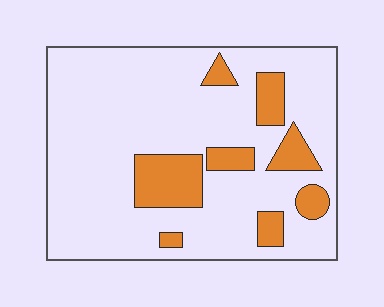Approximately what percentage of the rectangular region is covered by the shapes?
Approximately 15%.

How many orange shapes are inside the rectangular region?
8.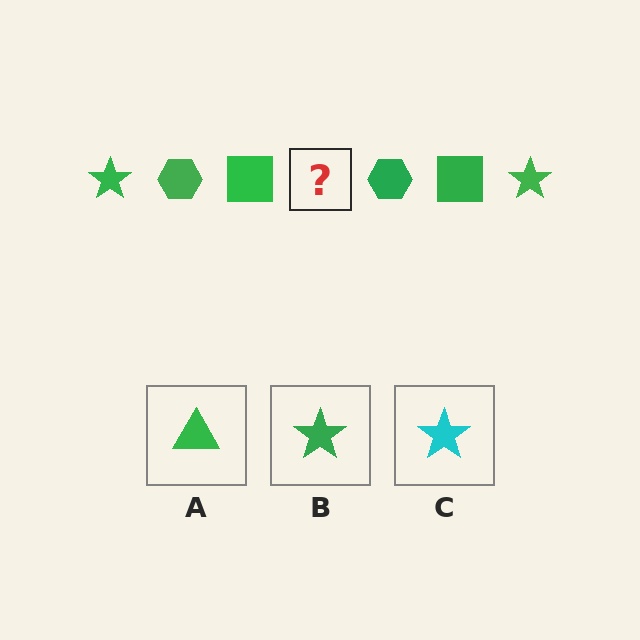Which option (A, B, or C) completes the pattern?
B.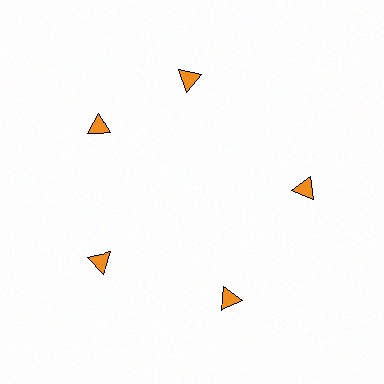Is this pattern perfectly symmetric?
No. The 5 orange triangles are arranged in a ring, but one element near the 1 o'clock position is rotated out of alignment along the ring, breaking the 5-fold rotational symmetry.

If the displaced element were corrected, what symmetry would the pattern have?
It would have 5-fold rotational symmetry — the pattern would map onto itself every 72 degrees.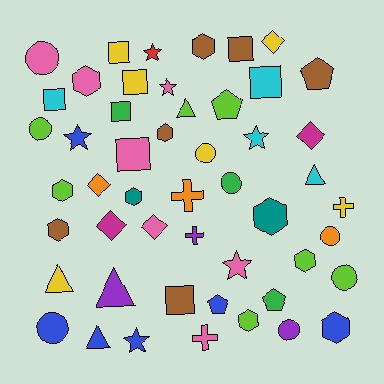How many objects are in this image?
There are 50 objects.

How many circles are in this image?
There are 8 circles.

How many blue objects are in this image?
There are 6 blue objects.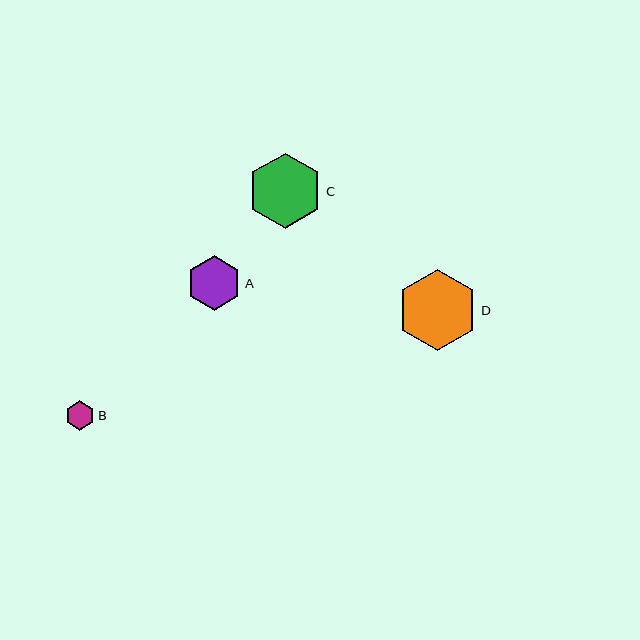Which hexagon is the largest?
Hexagon D is the largest with a size of approximately 80 pixels.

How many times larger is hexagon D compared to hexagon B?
Hexagon D is approximately 2.8 times the size of hexagon B.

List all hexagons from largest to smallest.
From largest to smallest: D, C, A, B.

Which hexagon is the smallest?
Hexagon B is the smallest with a size of approximately 29 pixels.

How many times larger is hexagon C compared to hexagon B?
Hexagon C is approximately 2.6 times the size of hexagon B.